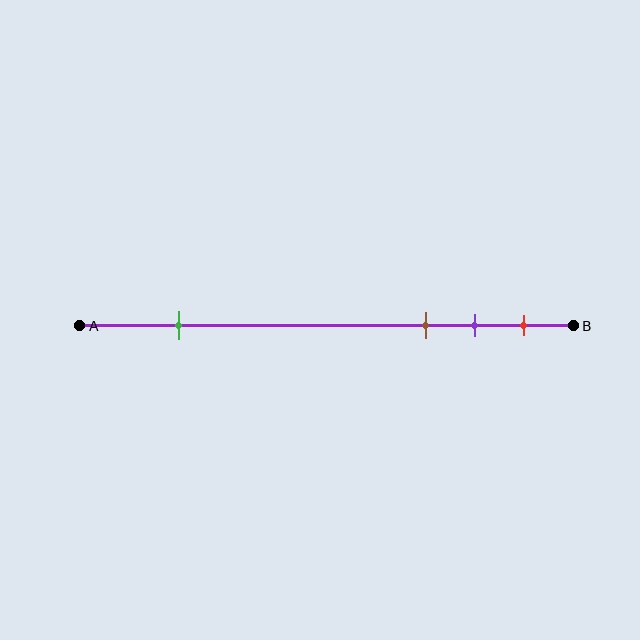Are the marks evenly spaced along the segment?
No, the marks are not evenly spaced.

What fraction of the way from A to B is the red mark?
The red mark is approximately 90% (0.9) of the way from A to B.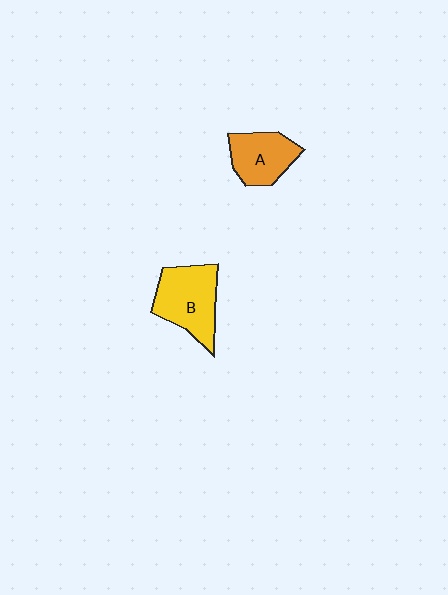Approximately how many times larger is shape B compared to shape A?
Approximately 1.3 times.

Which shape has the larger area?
Shape B (yellow).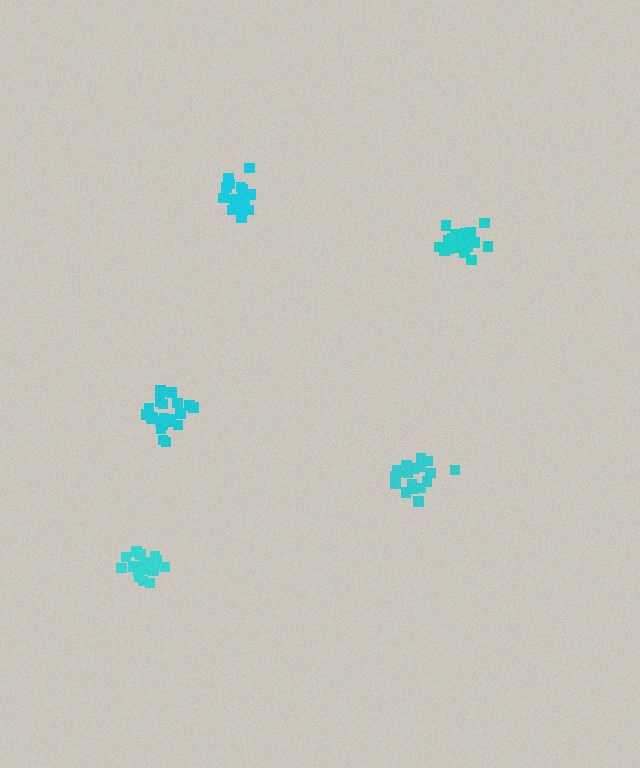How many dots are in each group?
Group 1: 17 dots, Group 2: 17 dots, Group 3: 21 dots, Group 4: 19 dots, Group 5: 19 dots (93 total).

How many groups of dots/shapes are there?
There are 5 groups.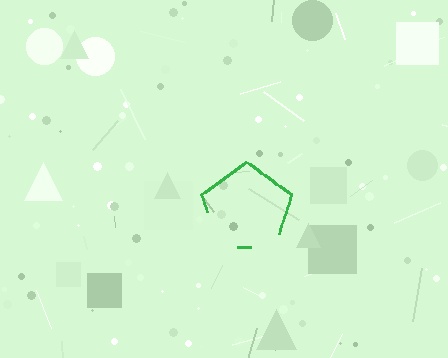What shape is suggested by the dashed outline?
The dashed outline suggests a pentagon.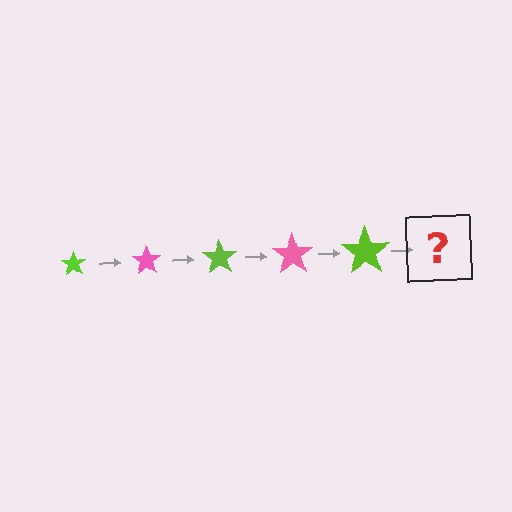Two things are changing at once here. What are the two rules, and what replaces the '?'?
The two rules are that the star grows larger each step and the color cycles through lime and pink. The '?' should be a pink star, larger than the previous one.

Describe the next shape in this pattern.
It should be a pink star, larger than the previous one.